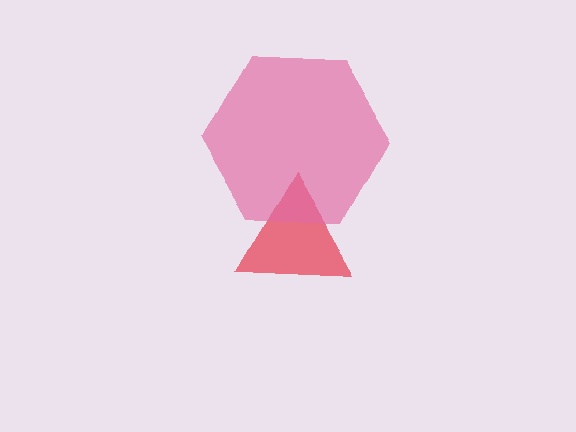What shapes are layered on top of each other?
The layered shapes are: a red triangle, a pink hexagon.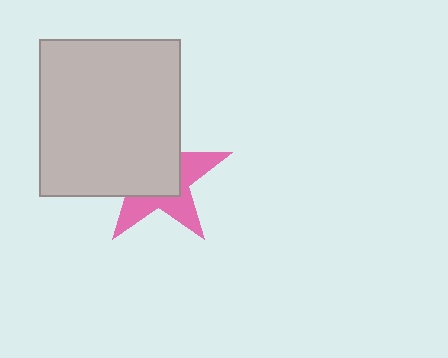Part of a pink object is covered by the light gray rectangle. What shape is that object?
It is a star.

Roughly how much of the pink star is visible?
A small part of it is visible (roughly 42%).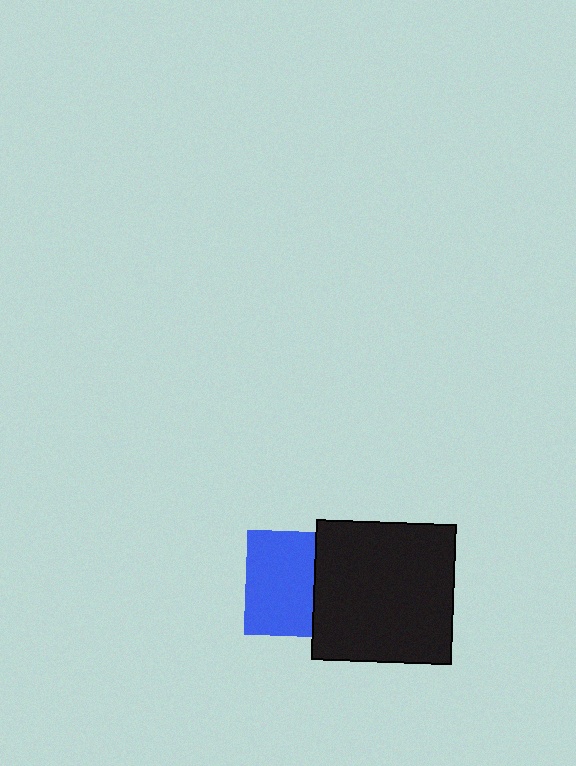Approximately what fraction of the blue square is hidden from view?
Roughly 36% of the blue square is hidden behind the black square.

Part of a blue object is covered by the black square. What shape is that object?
It is a square.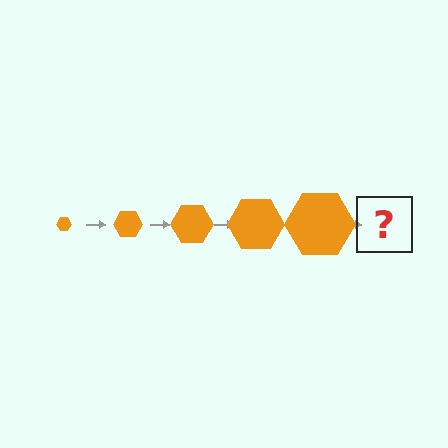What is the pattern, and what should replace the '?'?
The pattern is that the hexagon gets progressively larger each step. The '?' should be an orange hexagon, larger than the previous one.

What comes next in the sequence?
The next element should be an orange hexagon, larger than the previous one.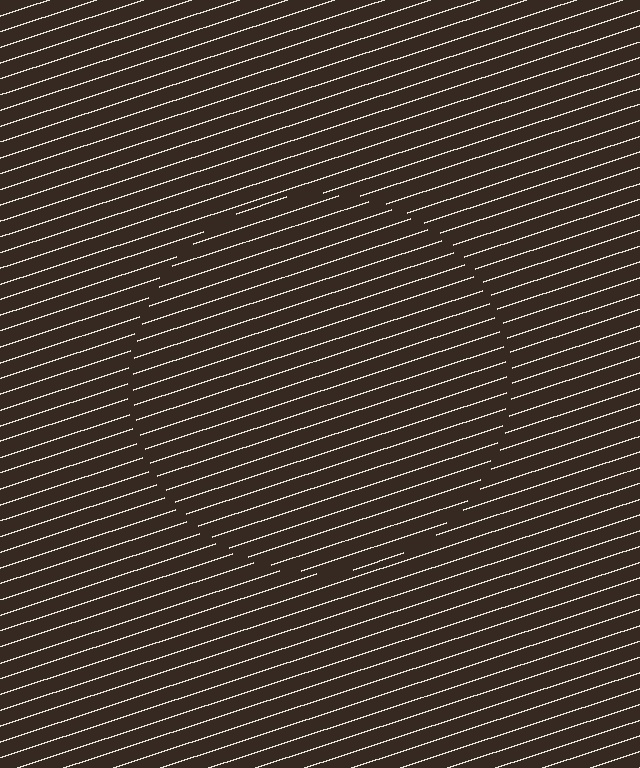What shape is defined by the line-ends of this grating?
An illusory circle. The interior of the shape contains the same grating, shifted by half a period — the contour is defined by the phase discontinuity where line-ends from the inner and outer gratings abut.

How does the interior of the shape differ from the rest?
The interior of the shape contains the same grating, shifted by half a period — the contour is defined by the phase discontinuity where line-ends from the inner and outer gratings abut.